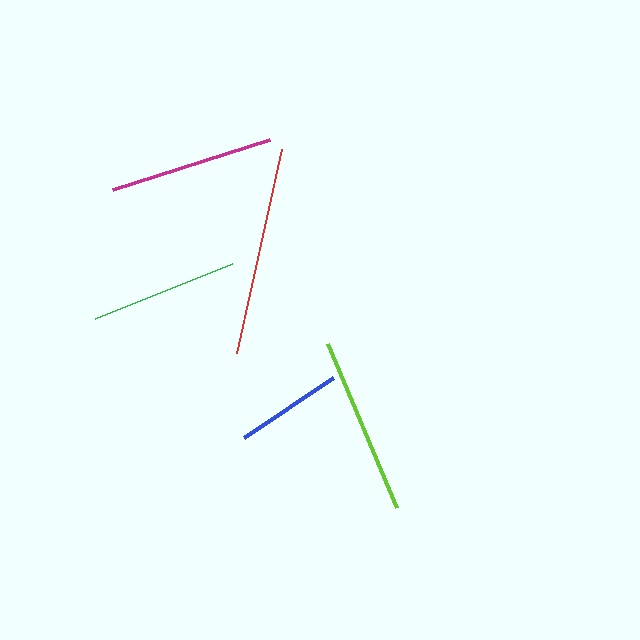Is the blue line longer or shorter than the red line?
The red line is longer than the blue line.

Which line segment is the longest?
The red line is the longest at approximately 210 pixels.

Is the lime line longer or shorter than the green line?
The lime line is longer than the green line.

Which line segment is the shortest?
The blue line is the shortest at approximately 107 pixels.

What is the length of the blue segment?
The blue segment is approximately 107 pixels long.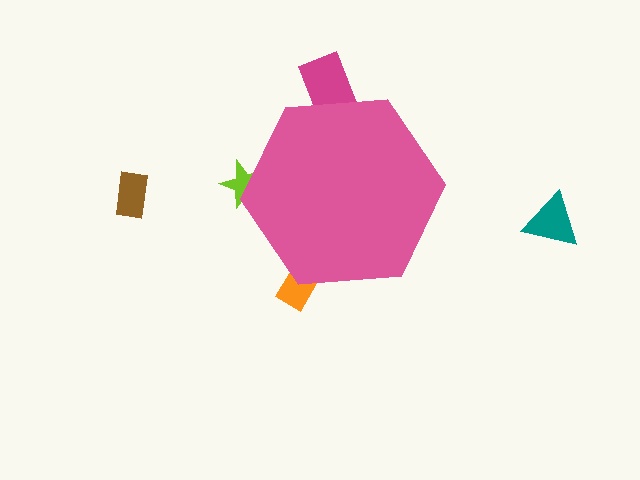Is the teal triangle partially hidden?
No, the teal triangle is fully visible.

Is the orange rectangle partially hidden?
Yes, the orange rectangle is partially hidden behind the pink hexagon.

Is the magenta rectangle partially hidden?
Yes, the magenta rectangle is partially hidden behind the pink hexagon.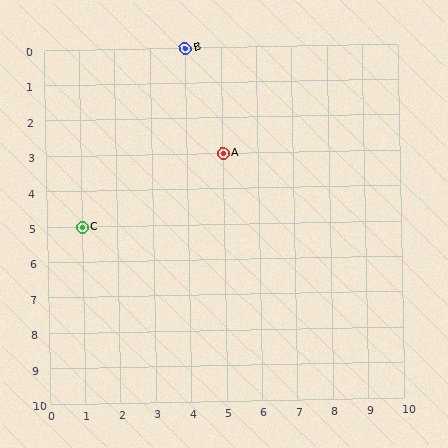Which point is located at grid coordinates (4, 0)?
Point B is at (4, 0).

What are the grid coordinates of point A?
Point A is at grid coordinates (5, 3).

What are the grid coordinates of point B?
Point B is at grid coordinates (4, 0).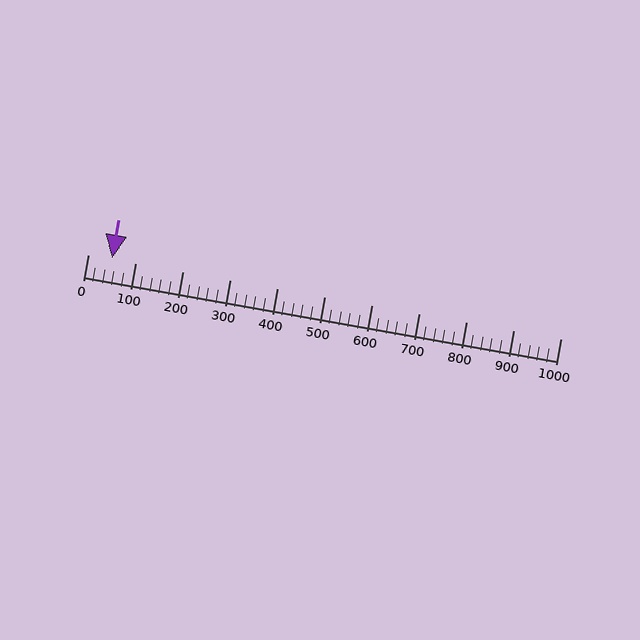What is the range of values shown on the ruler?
The ruler shows values from 0 to 1000.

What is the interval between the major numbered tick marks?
The major tick marks are spaced 100 units apart.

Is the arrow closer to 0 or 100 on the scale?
The arrow is closer to 100.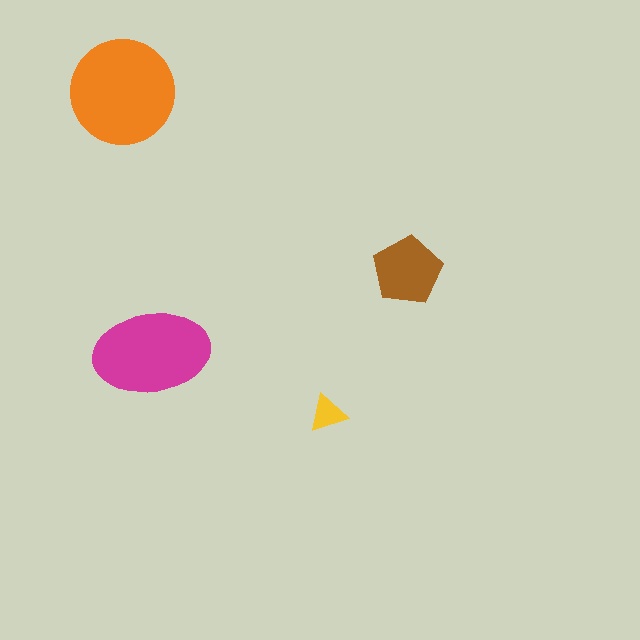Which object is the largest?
The orange circle.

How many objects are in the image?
There are 4 objects in the image.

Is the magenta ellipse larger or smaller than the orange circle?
Smaller.